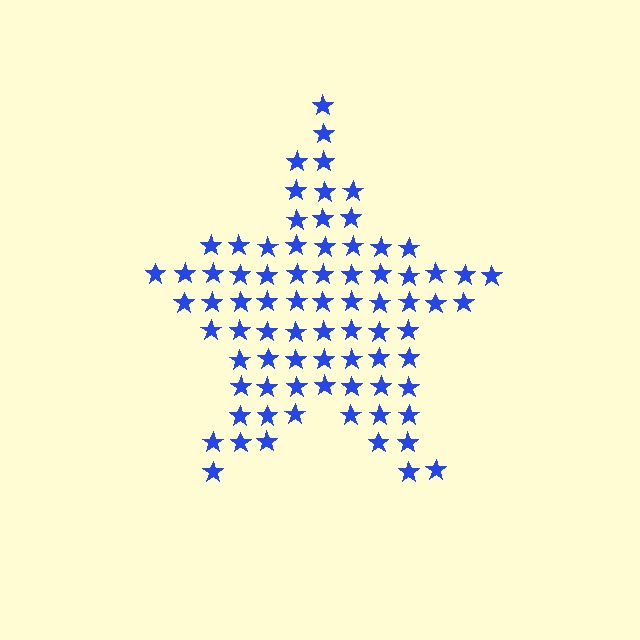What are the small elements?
The small elements are stars.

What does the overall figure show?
The overall figure shows a star.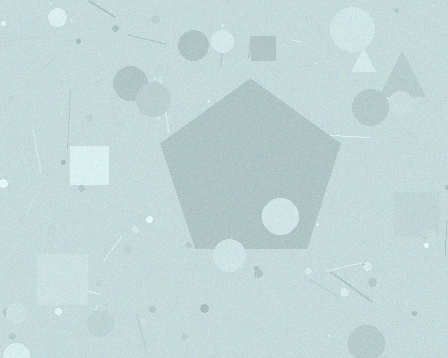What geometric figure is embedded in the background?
A pentagon is embedded in the background.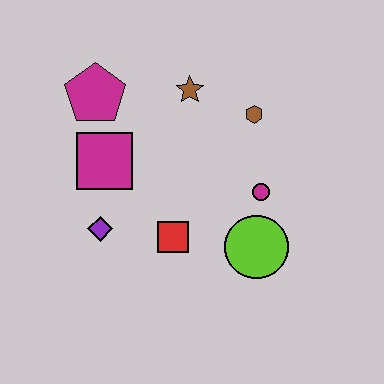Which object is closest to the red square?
The purple diamond is closest to the red square.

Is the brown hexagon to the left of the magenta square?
No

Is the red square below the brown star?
Yes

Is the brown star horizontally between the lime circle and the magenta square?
Yes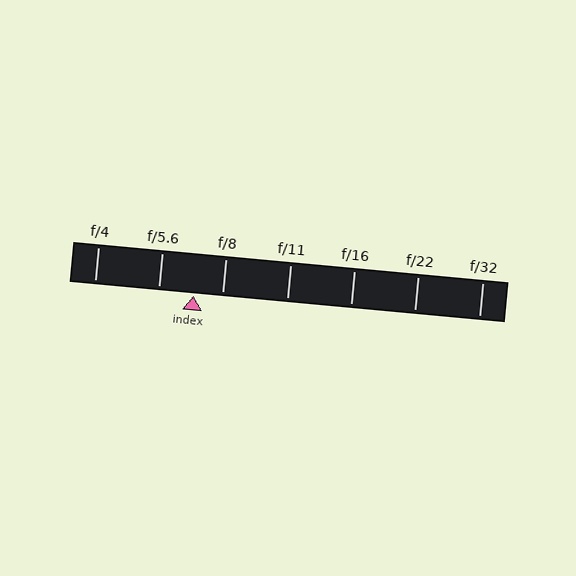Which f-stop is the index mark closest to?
The index mark is closest to f/8.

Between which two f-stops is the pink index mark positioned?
The index mark is between f/5.6 and f/8.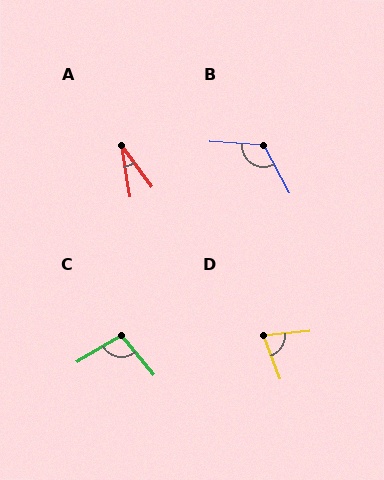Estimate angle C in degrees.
Approximately 99 degrees.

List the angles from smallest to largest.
A (27°), D (74°), C (99°), B (123°).